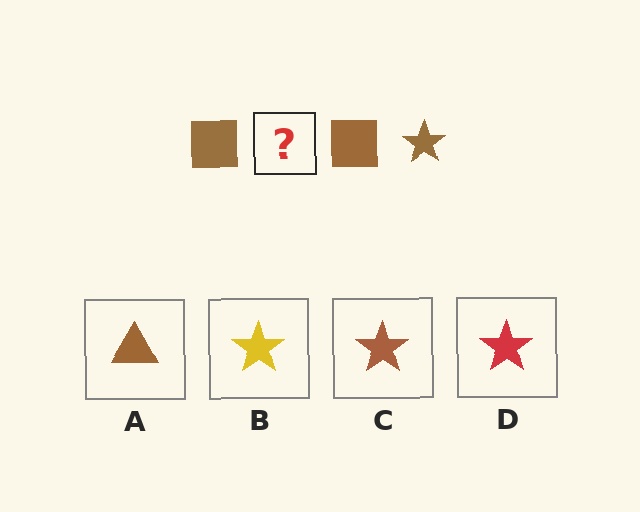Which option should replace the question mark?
Option C.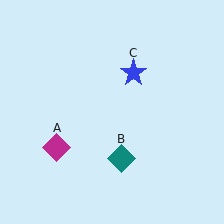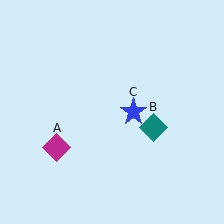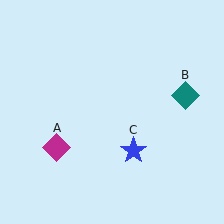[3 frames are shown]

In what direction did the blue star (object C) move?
The blue star (object C) moved down.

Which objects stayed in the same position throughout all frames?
Magenta diamond (object A) remained stationary.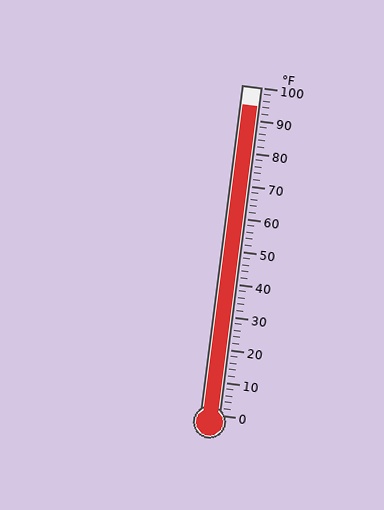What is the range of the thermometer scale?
The thermometer scale ranges from 0°F to 100°F.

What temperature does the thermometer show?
The thermometer shows approximately 94°F.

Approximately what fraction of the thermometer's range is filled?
The thermometer is filled to approximately 95% of its range.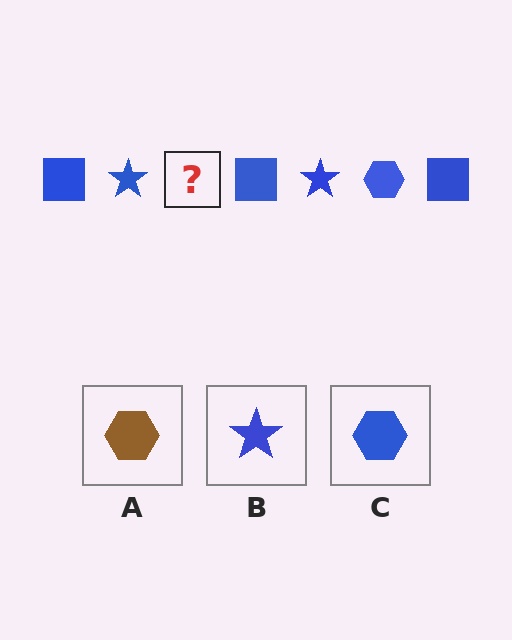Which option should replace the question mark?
Option C.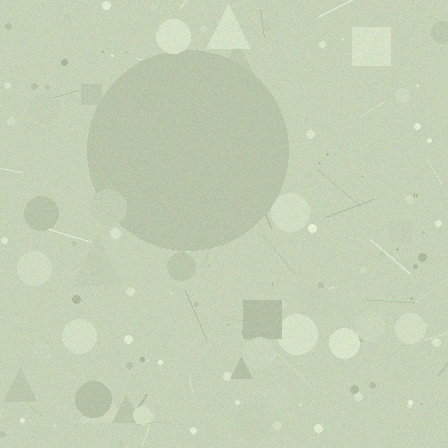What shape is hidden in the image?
A circle is hidden in the image.